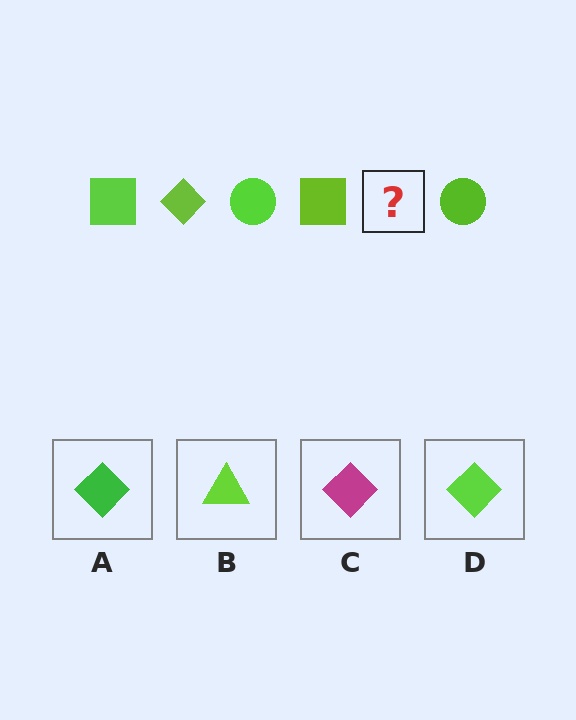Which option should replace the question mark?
Option D.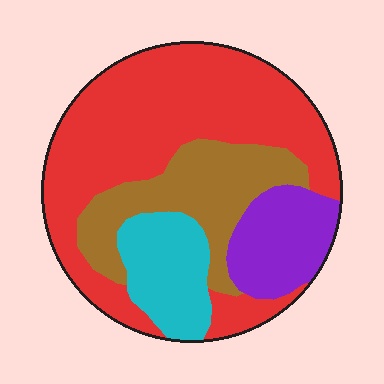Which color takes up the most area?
Red, at roughly 50%.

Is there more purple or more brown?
Brown.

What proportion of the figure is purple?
Purple takes up about one eighth (1/8) of the figure.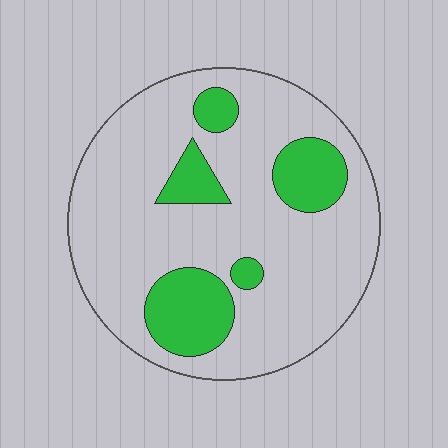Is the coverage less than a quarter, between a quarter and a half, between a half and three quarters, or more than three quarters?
Less than a quarter.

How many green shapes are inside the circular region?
5.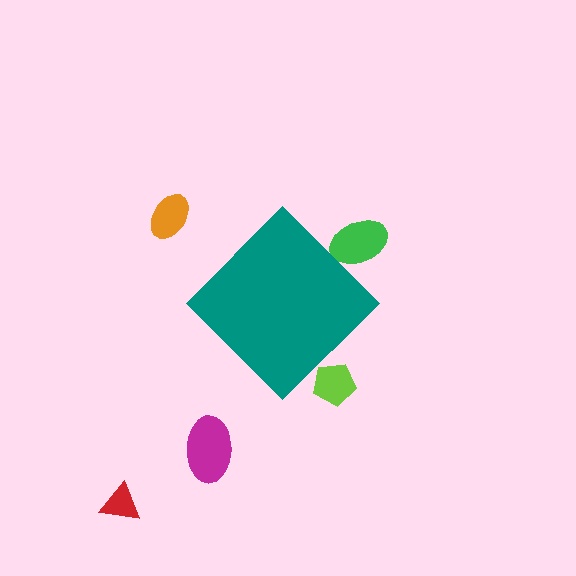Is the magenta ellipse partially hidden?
No, the magenta ellipse is fully visible.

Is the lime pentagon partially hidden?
Yes, the lime pentagon is partially hidden behind the teal diamond.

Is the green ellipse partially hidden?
Yes, the green ellipse is partially hidden behind the teal diamond.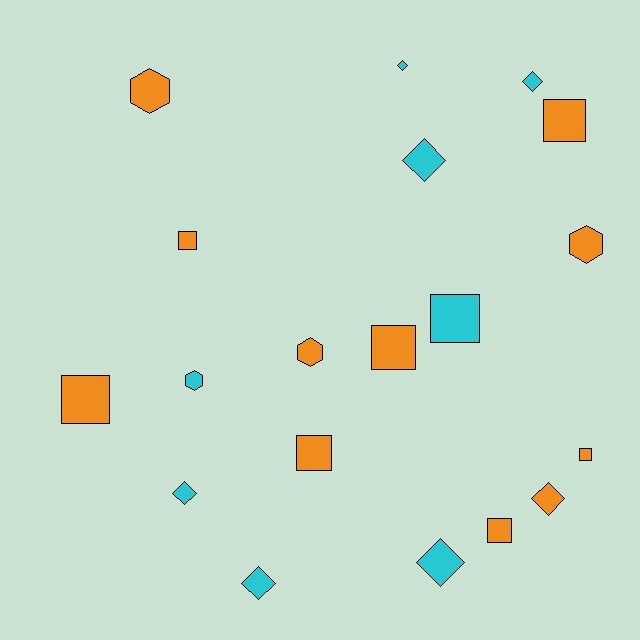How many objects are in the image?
There are 19 objects.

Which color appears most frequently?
Orange, with 11 objects.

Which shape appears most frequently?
Square, with 8 objects.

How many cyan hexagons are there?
There is 1 cyan hexagon.